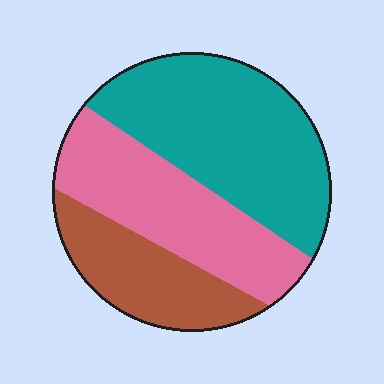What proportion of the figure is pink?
Pink covers 33% of the figure.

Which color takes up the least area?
Brown, at roughly 20%.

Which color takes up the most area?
Teal, at roughly 45%.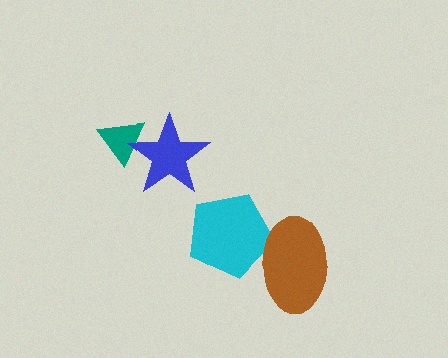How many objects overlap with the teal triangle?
1 object overlaps with the teal triangle.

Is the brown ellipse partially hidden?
No, no other shape covers it.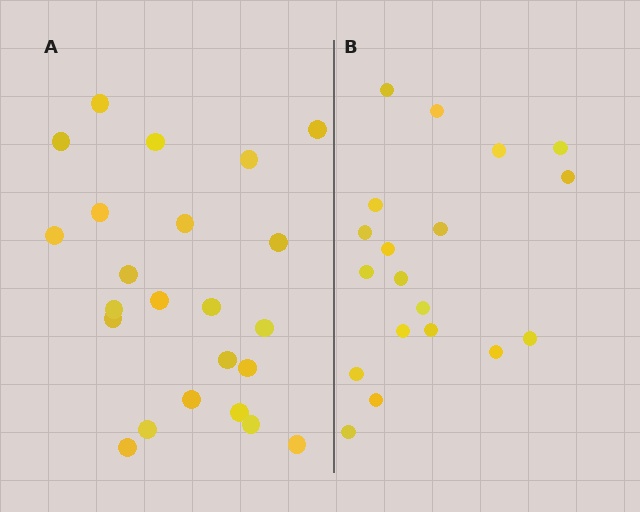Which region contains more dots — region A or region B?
Region A (the left region) has more dots.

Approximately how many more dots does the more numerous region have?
Region A has about 4 more dots than region B.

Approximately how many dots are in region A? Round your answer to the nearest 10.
About 20 dots. (The exact count is 23, which rounds to 20.)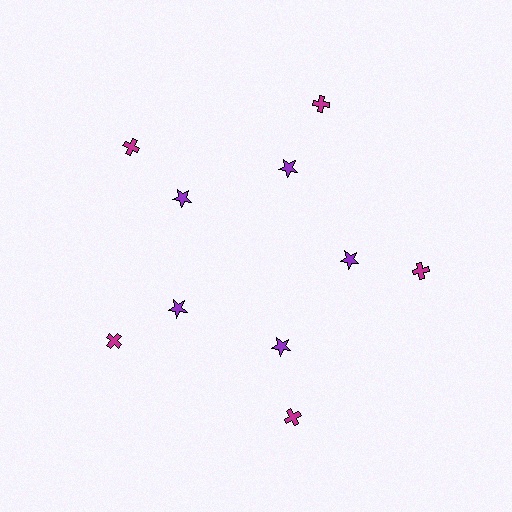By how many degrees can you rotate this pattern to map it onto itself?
The pattern maps onto itself every 72 degrees of rotation.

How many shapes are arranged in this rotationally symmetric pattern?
There are 10 shapes, arranged in 5 groups of 2.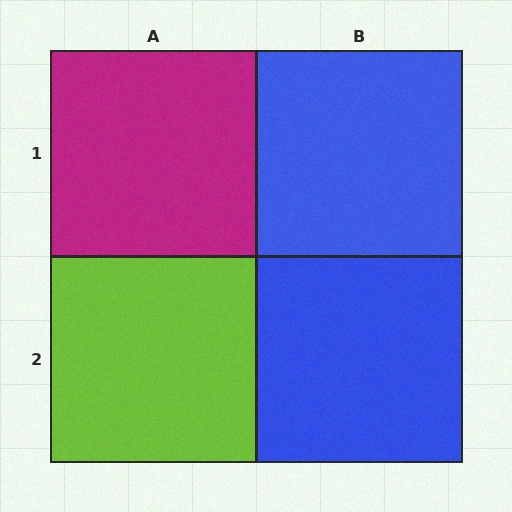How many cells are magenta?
1 cell is magenta.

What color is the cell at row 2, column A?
Lime.